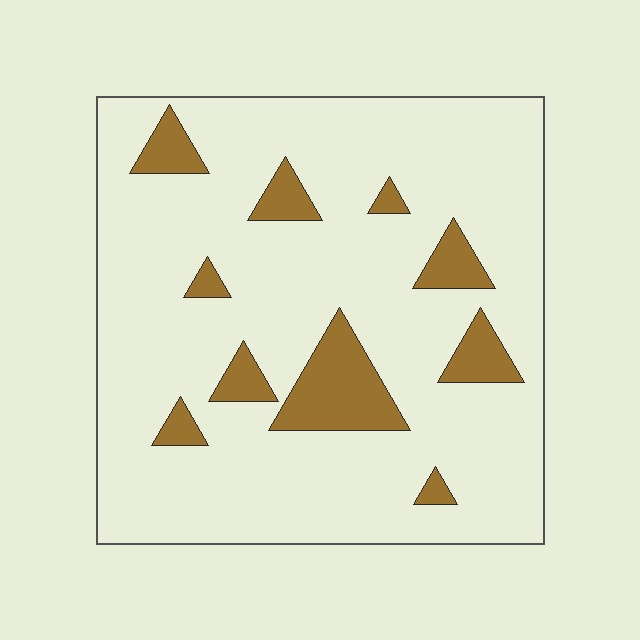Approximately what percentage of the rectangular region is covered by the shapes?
Approximately 15%.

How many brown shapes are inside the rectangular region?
10.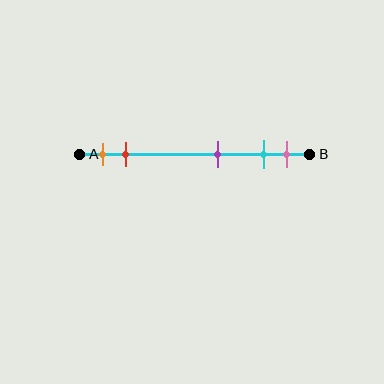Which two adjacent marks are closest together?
The cyan and pink marks are the closest adjacent pair.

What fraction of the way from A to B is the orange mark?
The orange mark is approximately 10% (0.1) of the way from A to B.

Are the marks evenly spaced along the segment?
No, the marks are not evenly spaced.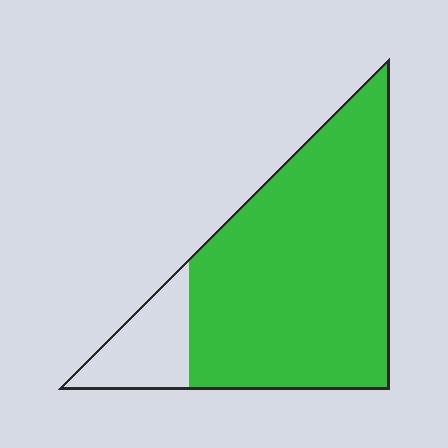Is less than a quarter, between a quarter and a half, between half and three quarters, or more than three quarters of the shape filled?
More than three quarters.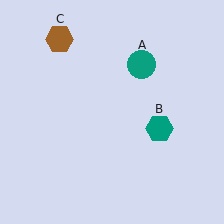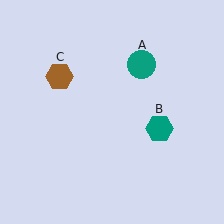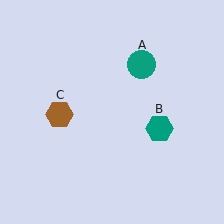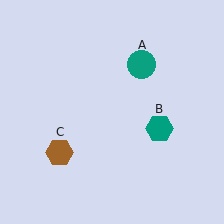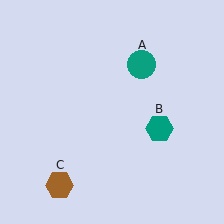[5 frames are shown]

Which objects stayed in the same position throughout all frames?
Teal circle (object A) and teal hexagon (object B) remained stationary.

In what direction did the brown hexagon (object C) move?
The brown hexagon (object C) moved down.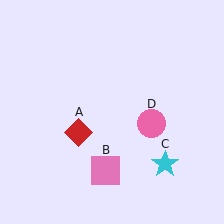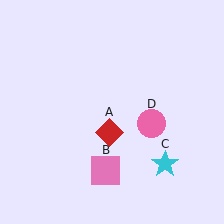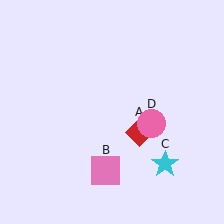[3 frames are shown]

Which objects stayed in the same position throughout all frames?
Pink square (object B) and cyan star (object C) and pink circle (object D) remained stationary.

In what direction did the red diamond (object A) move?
The red diamond (object A) moved right.